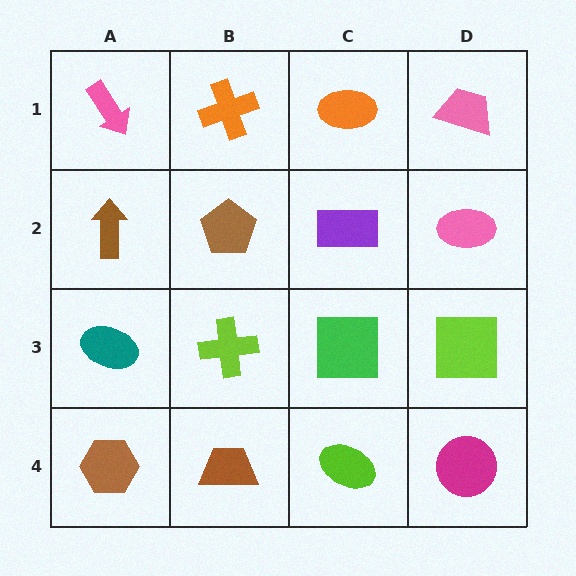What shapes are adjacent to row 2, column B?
An orange cross (row 1, column B), a lime cross (row 3, column B), a brown arrow (row 2, column A), a purple rectangle (row 2, column C).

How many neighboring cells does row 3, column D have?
3.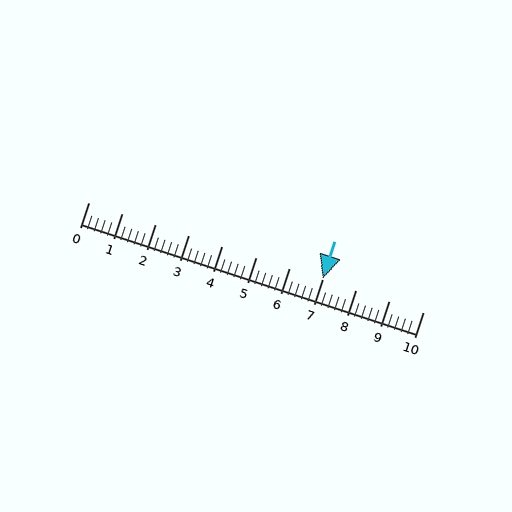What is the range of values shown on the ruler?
The ruler shows values from 0 to 10.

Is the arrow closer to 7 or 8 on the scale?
The arrow is closer to 7.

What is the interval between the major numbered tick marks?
The major tick marks are spaced 1 units apart.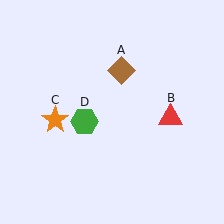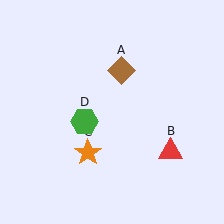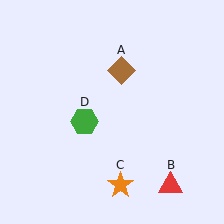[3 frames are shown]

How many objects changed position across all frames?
2 objects changed position: red triangle (object B), orange star (object C).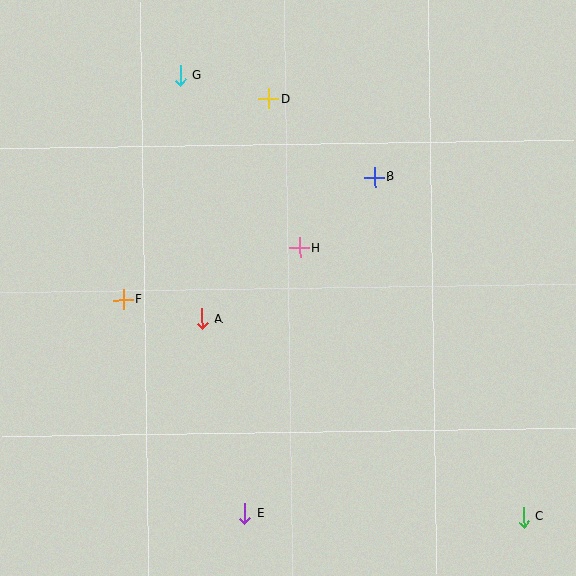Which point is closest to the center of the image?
Point H at (299, 248) is closest to the center.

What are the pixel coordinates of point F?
Point F is at (124, 300).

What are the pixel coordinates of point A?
Point A is at (202, 319).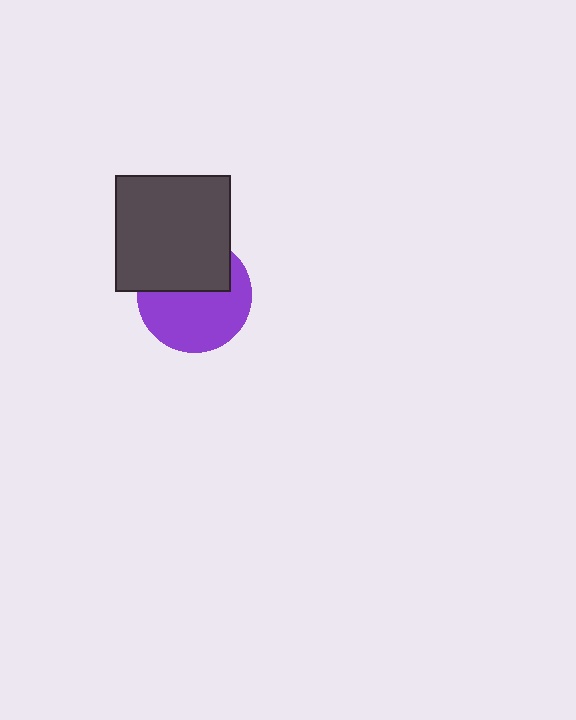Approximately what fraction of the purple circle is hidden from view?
Roughly 41% of the purple circle is hidden behind the dark gray square.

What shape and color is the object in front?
The object in front is a dark gray square.